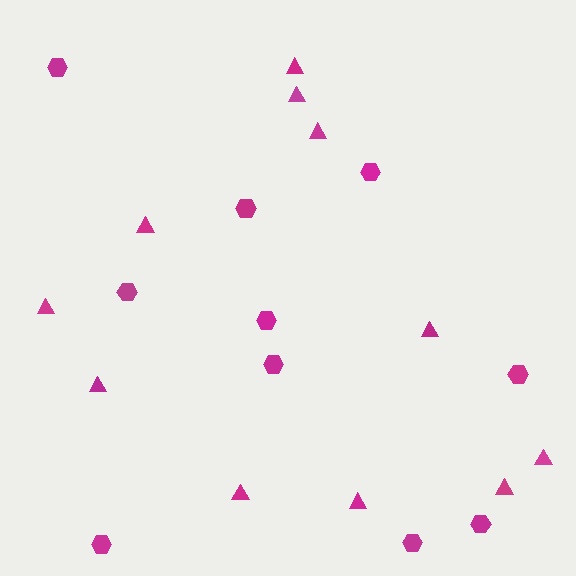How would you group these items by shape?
There are 2 groups: one group of hexagons (10) and one group of triangles (11).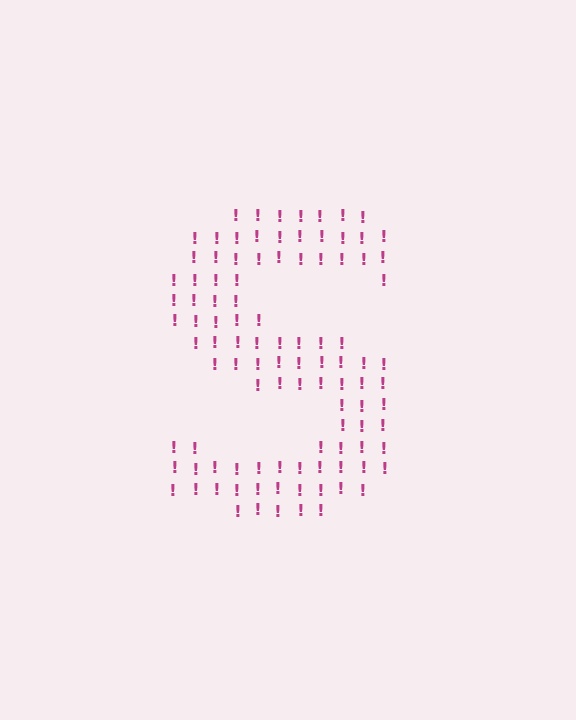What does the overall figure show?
The overall figure shows the letter S.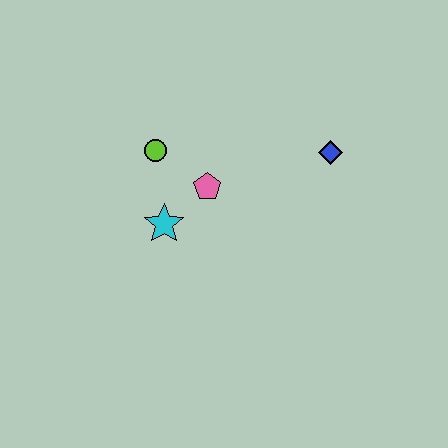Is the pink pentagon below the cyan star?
No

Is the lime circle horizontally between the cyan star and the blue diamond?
No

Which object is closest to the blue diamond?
The pink pentagon is closest to the blue diamond.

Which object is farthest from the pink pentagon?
The blue diamond is farthest from the pink pentagon.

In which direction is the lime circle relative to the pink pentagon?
The lime circle is to the left of the pink pentagon.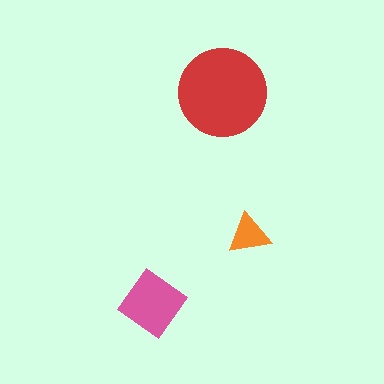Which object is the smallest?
The orange triangle.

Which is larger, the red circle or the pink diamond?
The red circle.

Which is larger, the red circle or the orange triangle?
The red circle.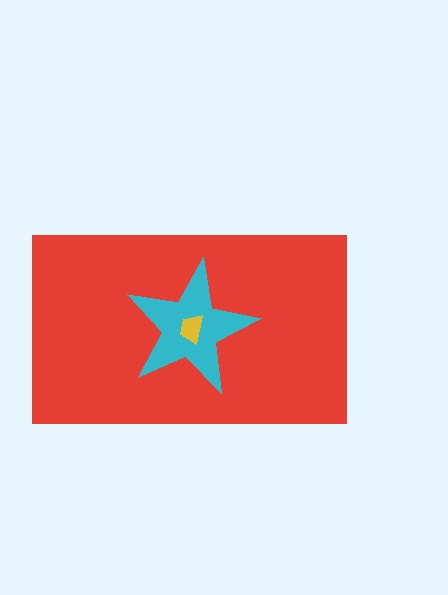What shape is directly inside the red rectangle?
The cyan star.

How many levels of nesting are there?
3.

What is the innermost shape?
The yellow trapezoid.